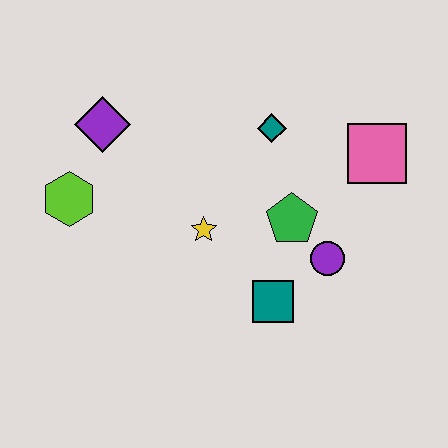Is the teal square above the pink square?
No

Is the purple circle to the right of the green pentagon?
Yes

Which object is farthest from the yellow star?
The pink square is farthest from the yellow star.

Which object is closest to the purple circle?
The green pentagon is closest to the purple circle.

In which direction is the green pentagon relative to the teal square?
The green pentagon is above the teal square.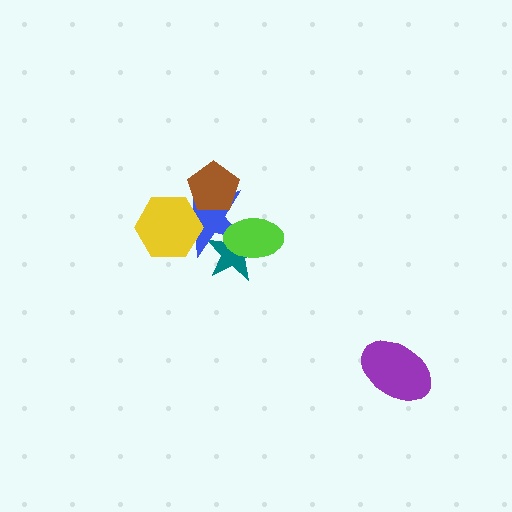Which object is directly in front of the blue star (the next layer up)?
The brown pentagon is directly in front of the blue star.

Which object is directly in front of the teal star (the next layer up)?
The blue star is directly in front of the teal star.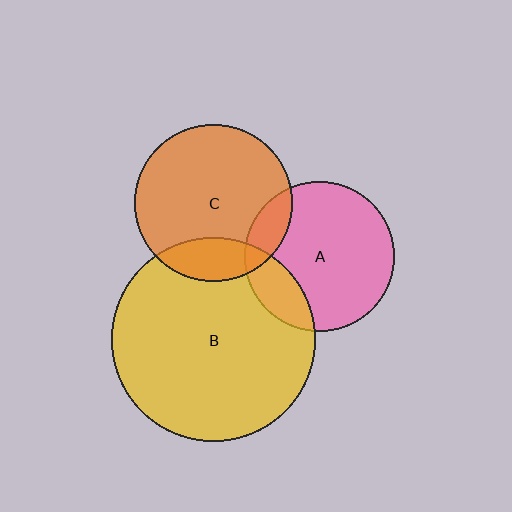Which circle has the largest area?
Circle B (yellow).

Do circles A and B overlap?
Yes.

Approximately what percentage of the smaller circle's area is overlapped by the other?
Approximately 20%.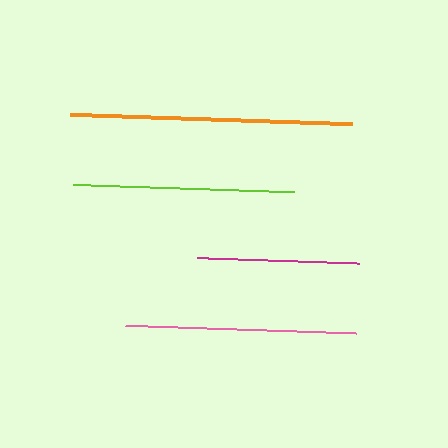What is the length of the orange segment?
The orange segment is approximately 283 pixels long.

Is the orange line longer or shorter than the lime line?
The orange line is longer than the lime line.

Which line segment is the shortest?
The magenta line is the shortest at approximately 162 pixels.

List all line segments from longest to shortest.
From longest to shortest: orange, pink, lime, magenta.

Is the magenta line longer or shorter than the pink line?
The pink line is longer than the magenta line.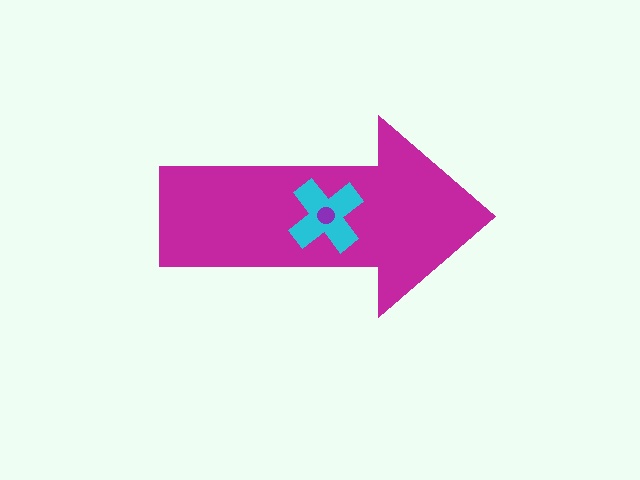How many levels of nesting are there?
3.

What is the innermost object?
The purple circle.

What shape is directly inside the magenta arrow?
The cyan cross.